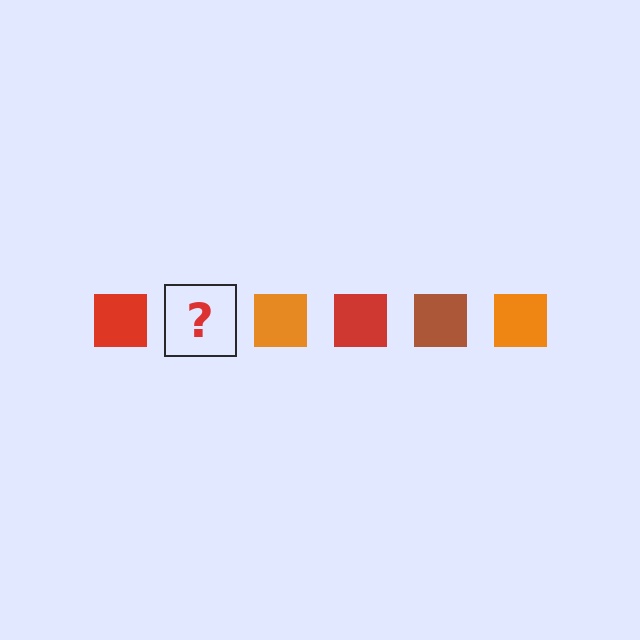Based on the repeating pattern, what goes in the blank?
The blank should be a brown square.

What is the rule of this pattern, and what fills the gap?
The rule is that the pattern cycles through red, brown, orange squares. The gap should be filled with a brown square.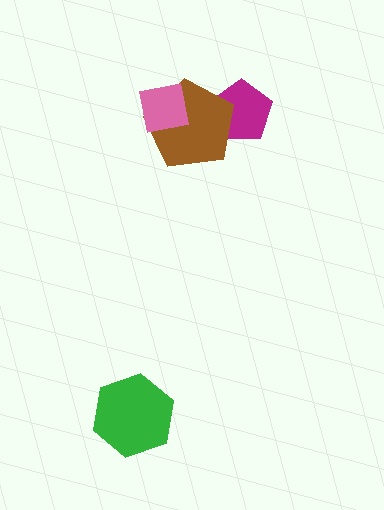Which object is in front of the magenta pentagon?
The brown pentagon is in front of the magenta pentagon.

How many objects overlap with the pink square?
1 object overlaps with the pink square.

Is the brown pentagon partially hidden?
Yes, it is partially covered by another shape.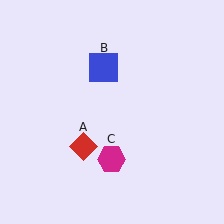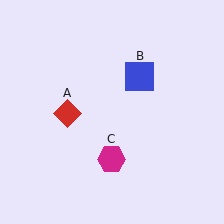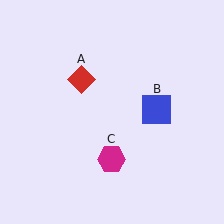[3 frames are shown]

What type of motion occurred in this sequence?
The red diamond (object A), blue square (object B) rotated clockwise around the center of the scene.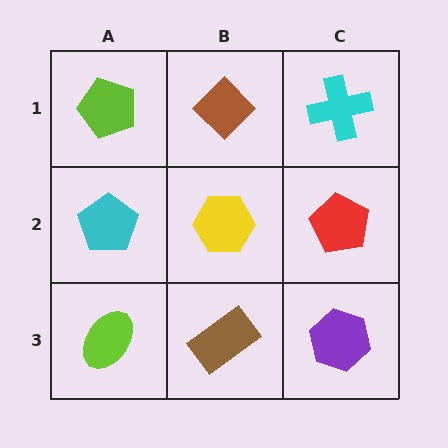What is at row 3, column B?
A brown rectangle.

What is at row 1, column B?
A brown diamond.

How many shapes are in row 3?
3 shapes.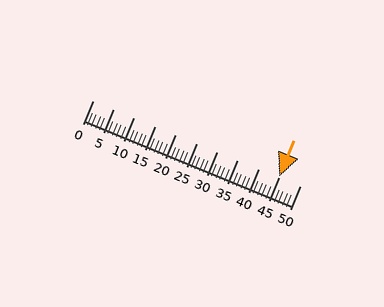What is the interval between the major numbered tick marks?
The major tick marks are spaced 5 units apart.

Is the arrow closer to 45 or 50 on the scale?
The arrow is closer to 45.